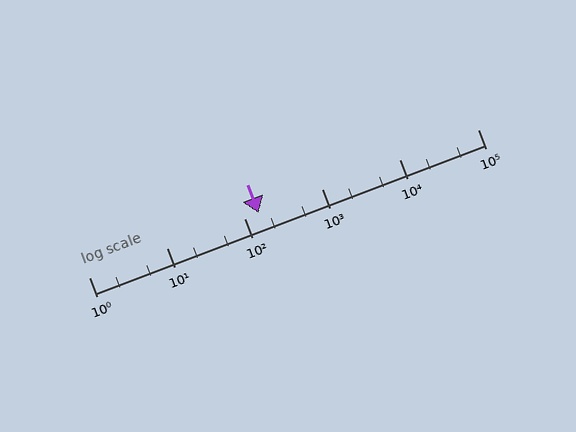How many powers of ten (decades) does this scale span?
The scale spans 5 decades, from 1 to 100000.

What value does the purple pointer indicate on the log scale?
The pointer indicates approximately 150.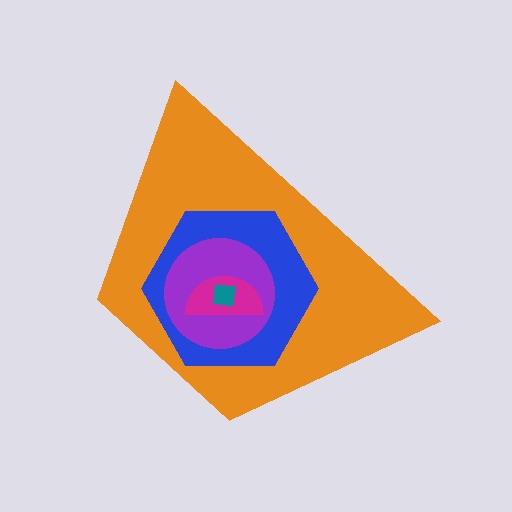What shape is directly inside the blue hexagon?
The purple circle.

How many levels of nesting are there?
5.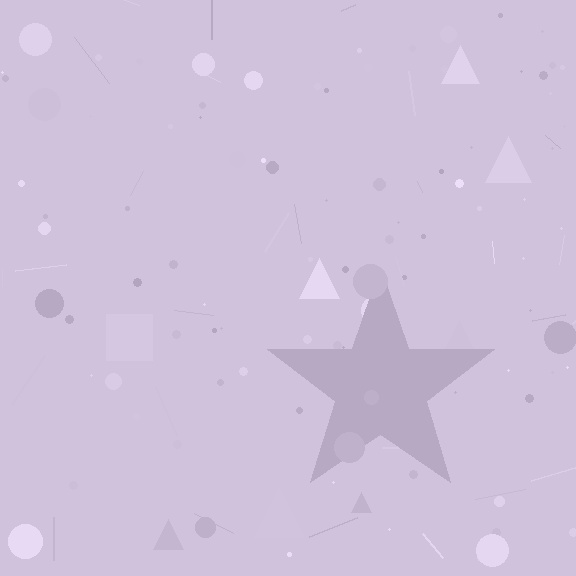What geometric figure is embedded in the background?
A star is embedded in the background.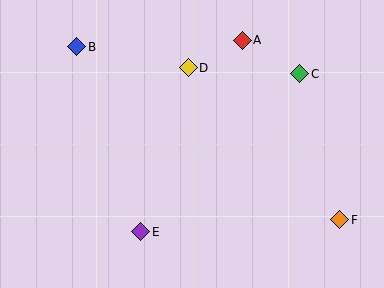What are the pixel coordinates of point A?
Point A is at (242, 40).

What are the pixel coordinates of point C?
Point C is at (300, 74).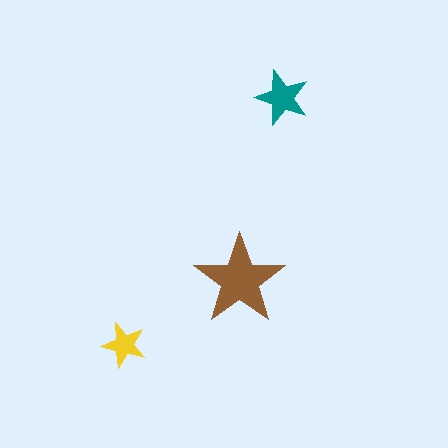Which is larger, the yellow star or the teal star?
The teal one.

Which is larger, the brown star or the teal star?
The brown one.